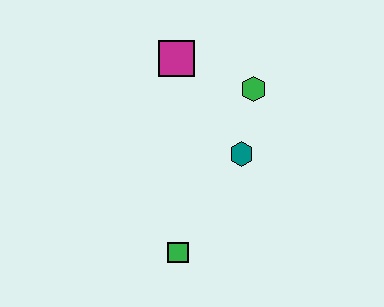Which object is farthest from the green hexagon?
The green square is farthest from the green hexagon.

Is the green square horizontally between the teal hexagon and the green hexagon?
No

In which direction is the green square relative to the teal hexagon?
The green square is below the teal hexagon.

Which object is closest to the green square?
The teal hexagon is closest to the green square.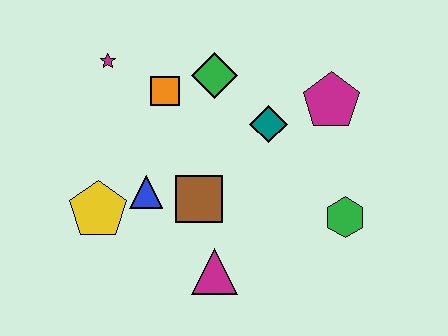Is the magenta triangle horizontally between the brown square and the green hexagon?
Yes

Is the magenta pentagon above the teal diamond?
Yes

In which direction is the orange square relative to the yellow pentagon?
The orange square is above the yellow pentagon.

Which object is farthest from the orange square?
The green hexagon is farthest from the orange square.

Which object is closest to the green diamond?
The orange square is closest to the green diamond.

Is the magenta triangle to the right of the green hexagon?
No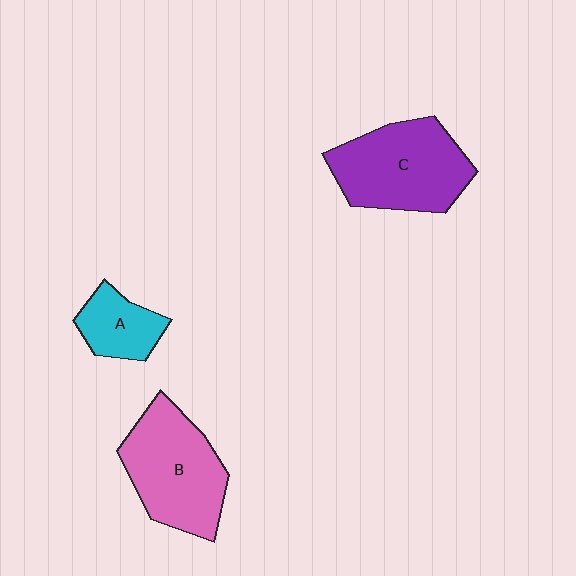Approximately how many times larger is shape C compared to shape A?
Approximately 2.2 times.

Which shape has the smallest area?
Shape A (cyan).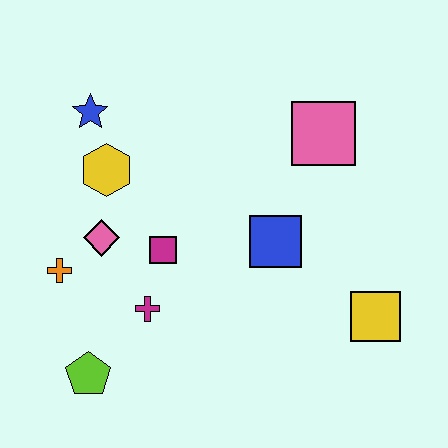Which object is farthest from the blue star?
The yellow square is farthest from the blue star.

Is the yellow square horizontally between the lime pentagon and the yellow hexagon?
No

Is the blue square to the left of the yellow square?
Yes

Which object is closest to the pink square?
The blue square is closest to the pink square.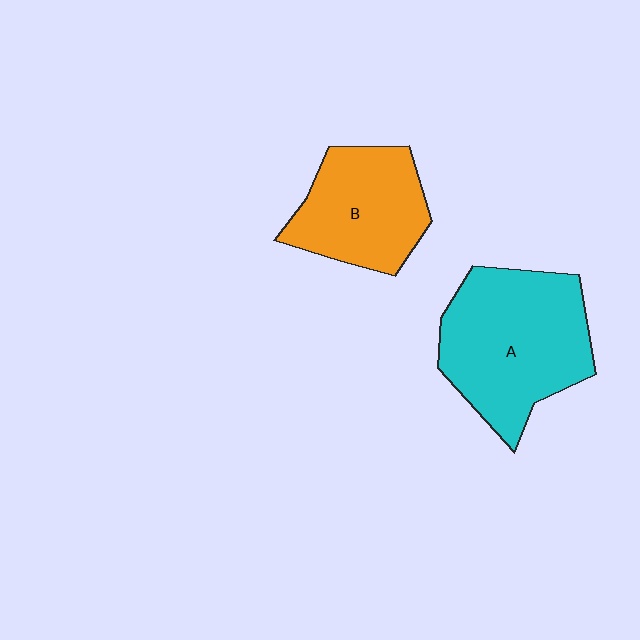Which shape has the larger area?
Shape A (cyan).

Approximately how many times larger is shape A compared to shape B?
Approximately 1.4 times.